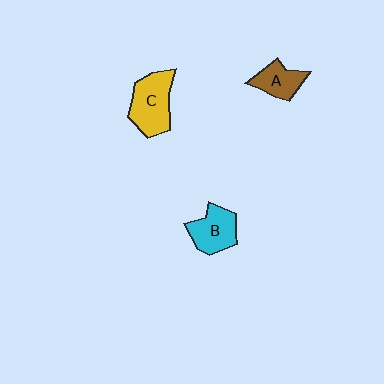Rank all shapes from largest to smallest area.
From largest to smallest: C (yellow), B (cyan), A (brown).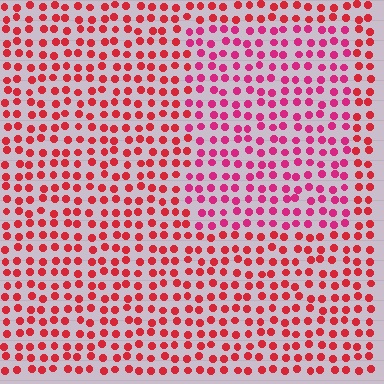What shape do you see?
I see a rectangle.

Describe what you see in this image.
The image is filled with small red elements in a uniform arrangement. A rectangle-shaped region is visible where the elements are tinted to a slightly different hue, forming a subtle color boundary.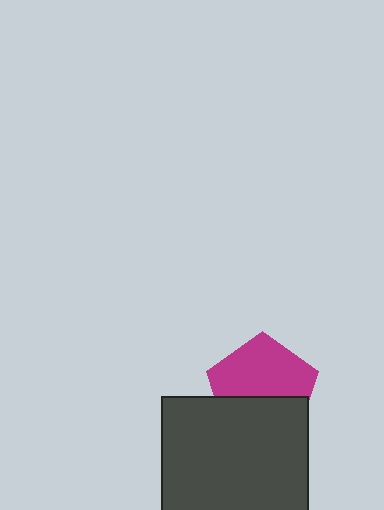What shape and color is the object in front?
The object in front is a dark gray square.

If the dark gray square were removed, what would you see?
You would see the complete magenta pentagon.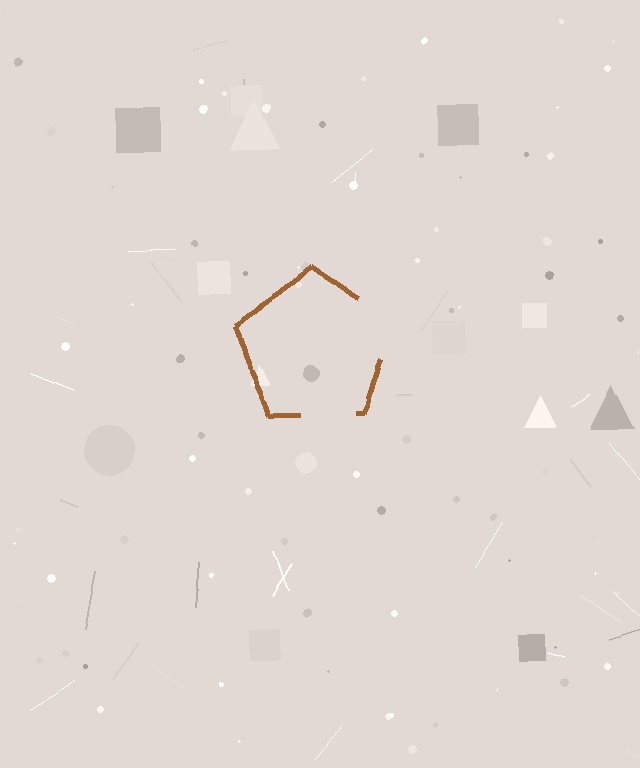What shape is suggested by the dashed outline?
The dashed outline suggests a pentagon.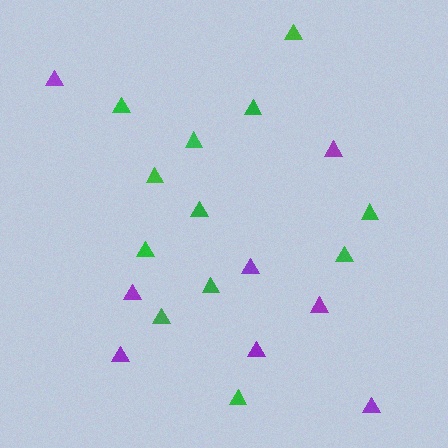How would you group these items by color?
There are 2 groups: one group of green triangles (12) and one group of purple triangles (8).